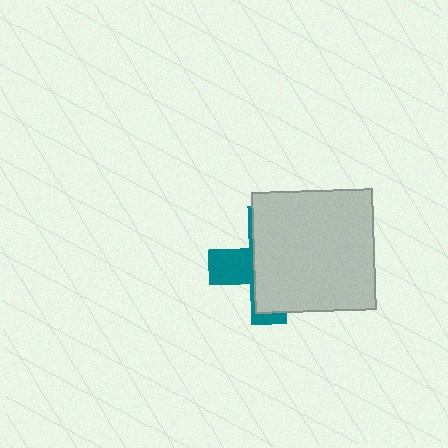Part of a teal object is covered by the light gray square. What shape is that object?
It is a cross.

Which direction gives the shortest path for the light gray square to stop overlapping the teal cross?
Moving right gives the shortest separation.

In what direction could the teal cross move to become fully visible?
The teal cross could move left. That would shift it out from behind the light gray square entirely.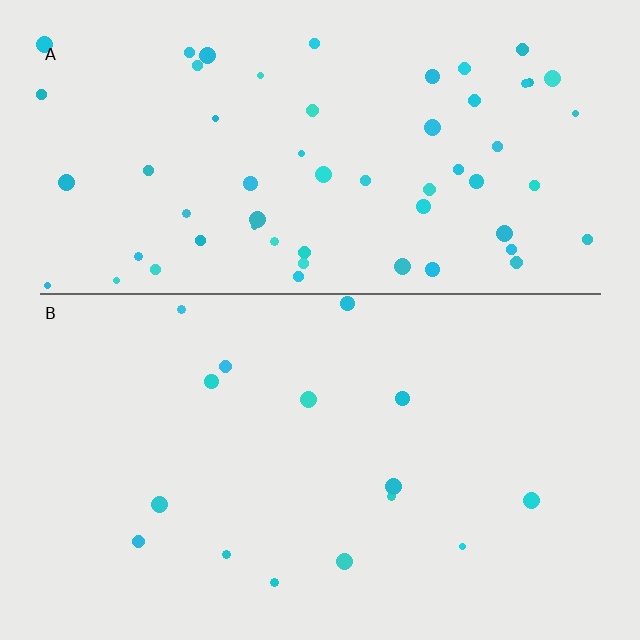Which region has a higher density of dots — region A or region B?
A (the top).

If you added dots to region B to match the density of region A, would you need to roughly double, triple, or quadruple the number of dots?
Approximately quadruple.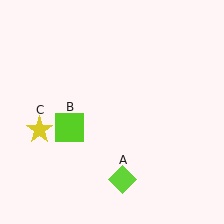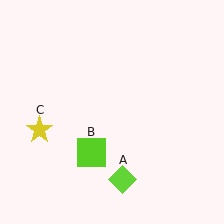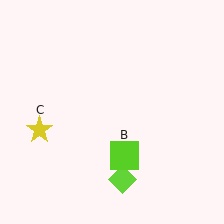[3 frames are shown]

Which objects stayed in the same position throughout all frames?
Lime diamond (object A) and yellow star (object C) remained stationary.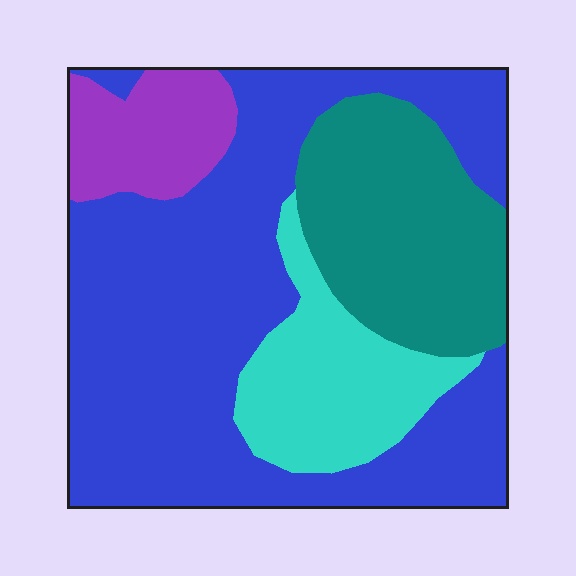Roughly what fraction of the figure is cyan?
Cyan takes up about one sixth (1/6) of the figure.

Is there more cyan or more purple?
Cyan.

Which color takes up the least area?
Purple, at roughly 10%.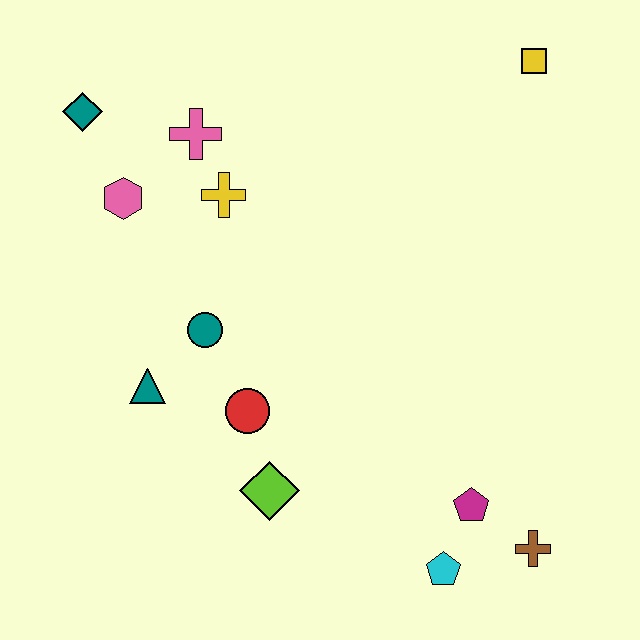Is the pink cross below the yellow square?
Yes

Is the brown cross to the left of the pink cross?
No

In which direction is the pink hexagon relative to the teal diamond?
The pink hexagon is below the teal diamond.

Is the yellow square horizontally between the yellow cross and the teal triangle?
No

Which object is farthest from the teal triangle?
The yellow square is farthest from the teal triangle.